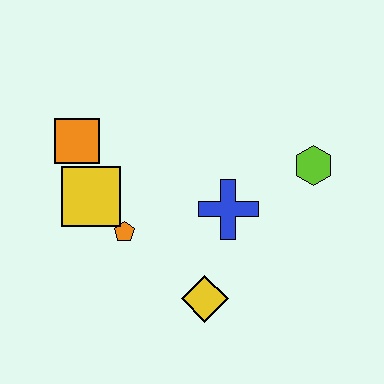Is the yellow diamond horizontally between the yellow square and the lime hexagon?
Yes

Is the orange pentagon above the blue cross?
No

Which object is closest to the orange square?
The yellow square is closest to the orange square.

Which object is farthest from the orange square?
The lime hexagon is farthest from the orange square.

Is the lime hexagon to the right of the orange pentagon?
Yes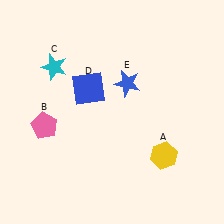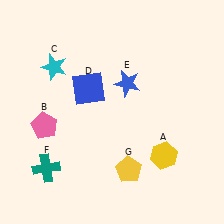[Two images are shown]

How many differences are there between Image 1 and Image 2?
There are 2 differences between the two images.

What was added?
A teal cross (F), a yellow pentagon (G) were added in Image 2.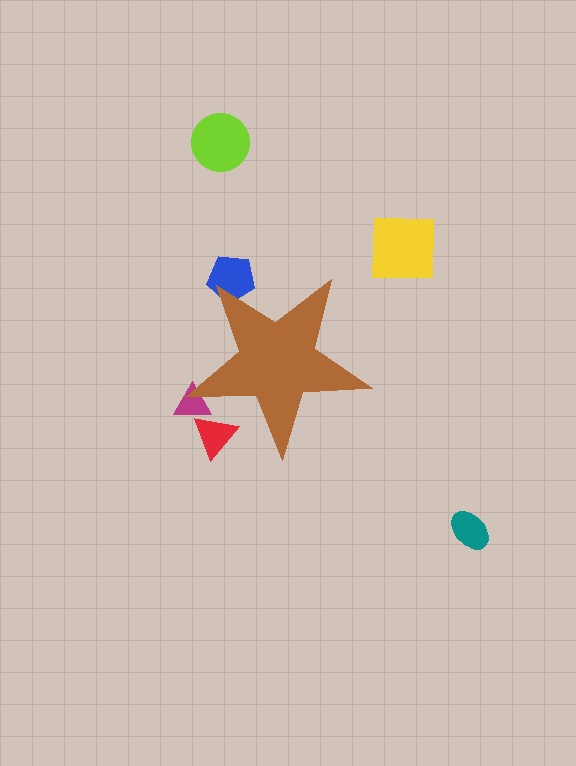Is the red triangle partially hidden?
Yes, the red triangle is partially hidden behind the brown star.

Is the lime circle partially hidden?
No, the lime circle is fully visible.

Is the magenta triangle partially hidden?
Yes, the magenta triangle is partially hidden behind the brown star.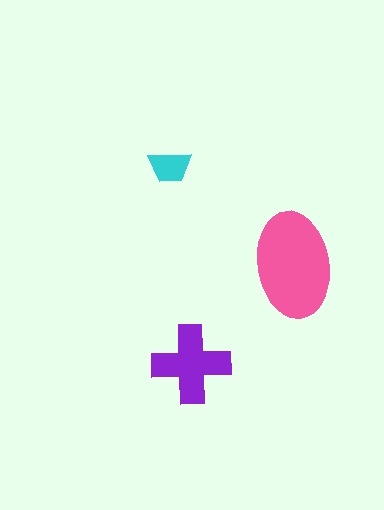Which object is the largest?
The pink ellipse.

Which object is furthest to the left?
The cyan trapezoid is leftmost.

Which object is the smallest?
The cyan trapezoid.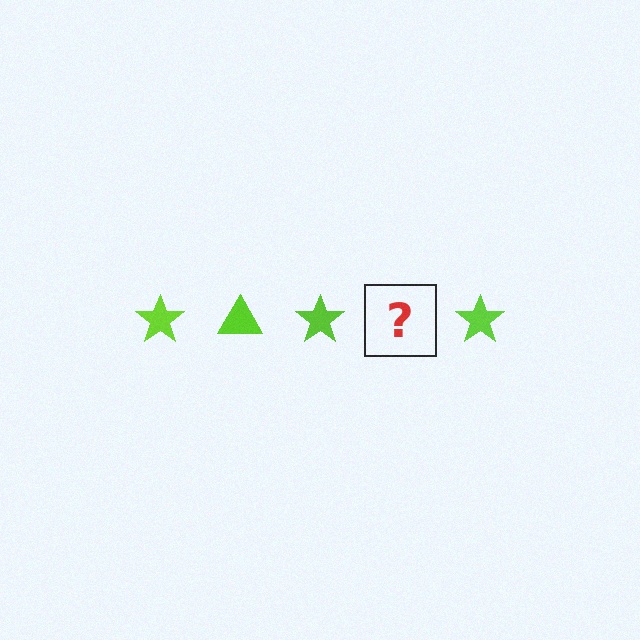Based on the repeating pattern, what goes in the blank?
The blank should be a lime triangle.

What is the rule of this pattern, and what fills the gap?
The rule is that the pattern cycles through star, triangle shapes in lime. The gap should be filled with a lime triangle.